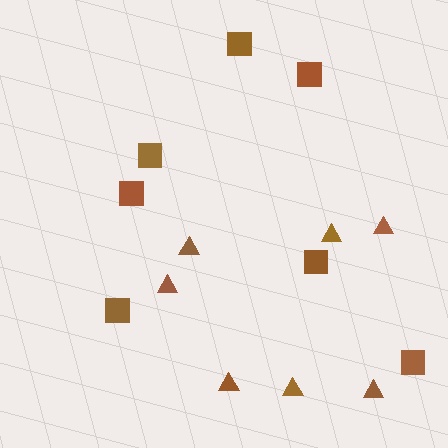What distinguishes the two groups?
There are 2 groups: one group of squares (7) and one group of triangles (7).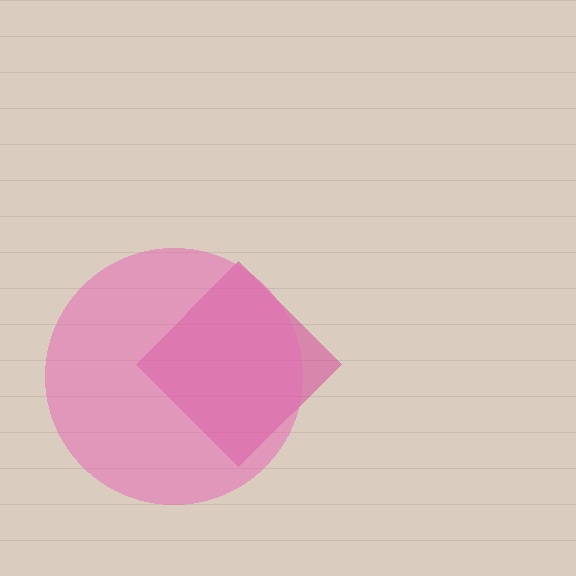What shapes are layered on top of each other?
The layered shapes are: a magenta diamond, a pink circle.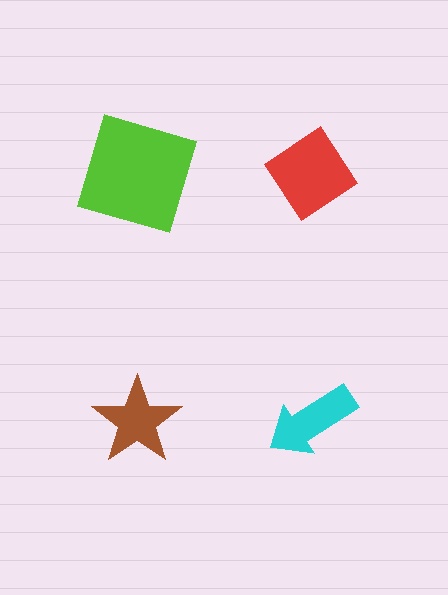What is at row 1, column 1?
A lime square.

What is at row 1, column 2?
A red diamond.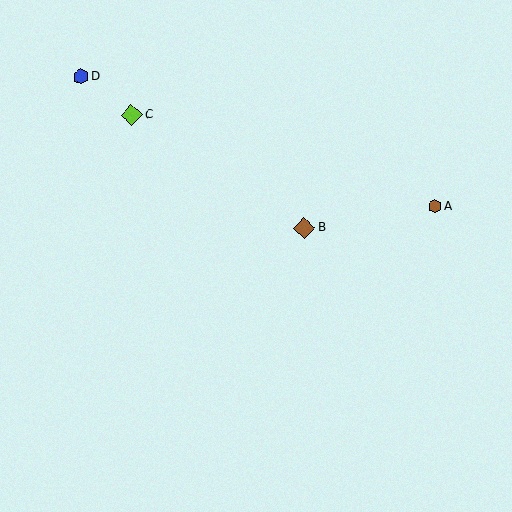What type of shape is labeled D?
Shape D is a blue hexagon.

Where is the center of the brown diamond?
The center of the brown diamond is at (304, 228).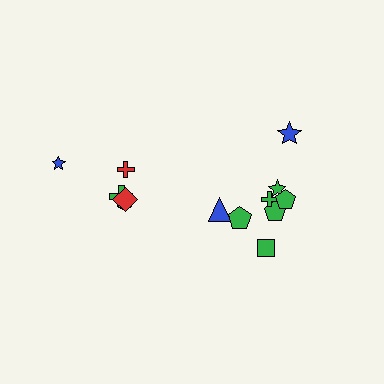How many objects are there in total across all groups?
There are 13 objects.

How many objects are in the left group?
There are 5 objects.